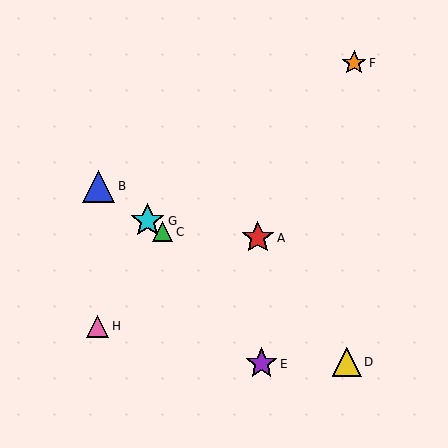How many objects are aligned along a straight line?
4 objects (B, C, D, G) are aligned along a straight line.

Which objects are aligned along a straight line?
Objects B, C, D, G are aligned along a straight line.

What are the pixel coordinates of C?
Object C is at (162, 232).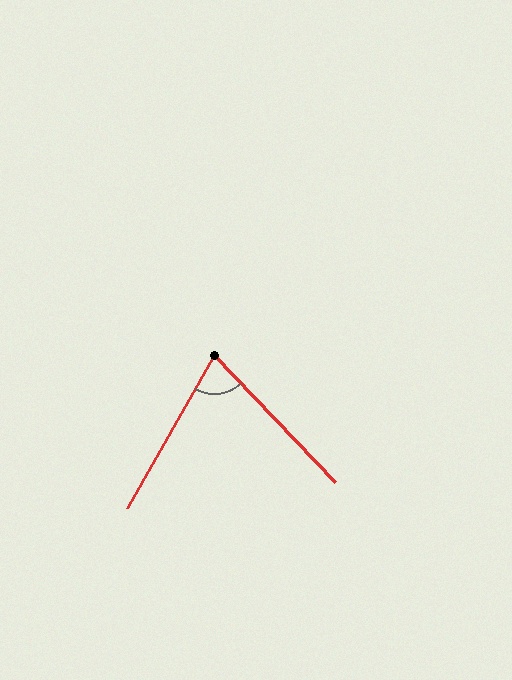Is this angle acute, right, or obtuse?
It is acute.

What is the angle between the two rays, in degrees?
Approximately 73 degrees.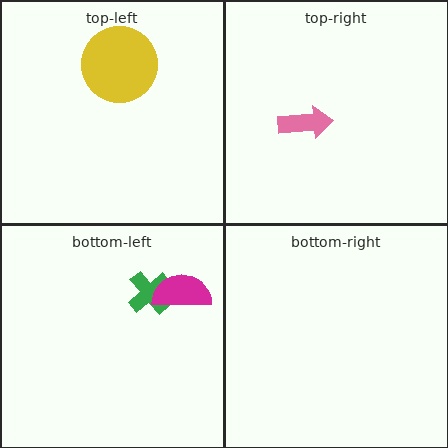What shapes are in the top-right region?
The pink arrow.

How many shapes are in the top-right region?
1.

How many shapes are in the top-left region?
1.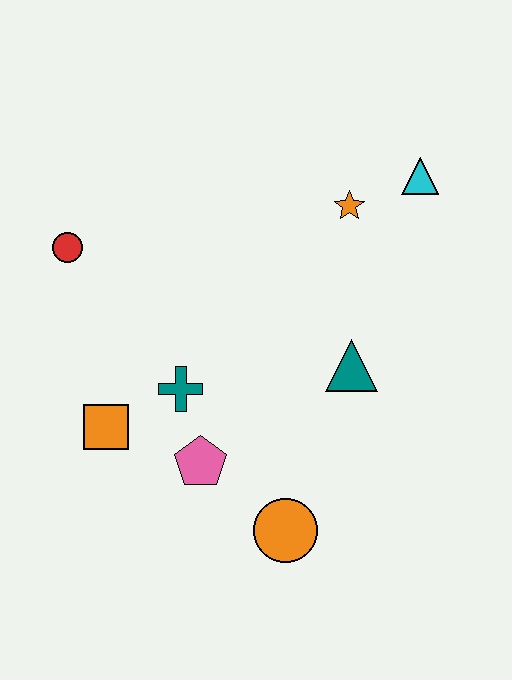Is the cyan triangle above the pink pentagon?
Yes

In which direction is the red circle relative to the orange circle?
The red circle is above the orange circle.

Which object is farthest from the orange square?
The cyan triangle is farthest from the orange square.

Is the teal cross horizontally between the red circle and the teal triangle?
Yes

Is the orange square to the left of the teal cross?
Yes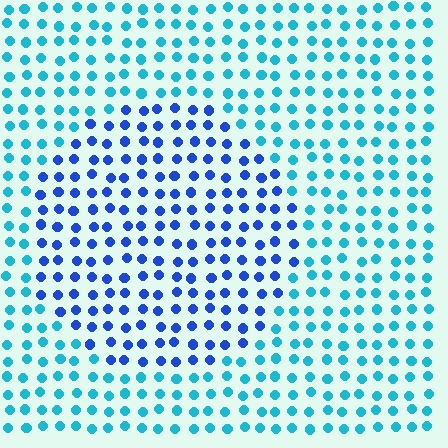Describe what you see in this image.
The image is filled with small cyan elements in a uniform arrangement. A circle-shaped region is visible where the elements are tinted to a slightly different hue, forming a subtle color boundary.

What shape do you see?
I see a circle.